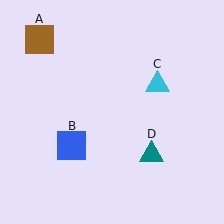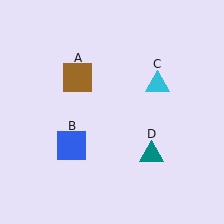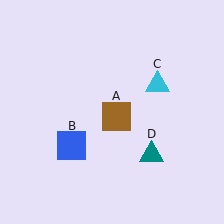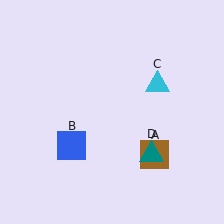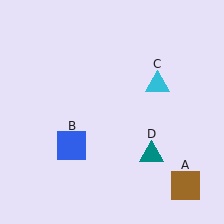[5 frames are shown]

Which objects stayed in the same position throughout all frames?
Blue square (object B) and cyan triangle (object C) and teal triangle (object D) remained stationary.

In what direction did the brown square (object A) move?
The brown square (object A) moved down and to the right.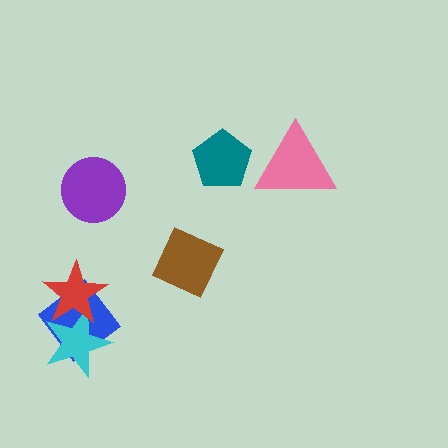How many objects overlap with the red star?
2 objects overlap with the red star.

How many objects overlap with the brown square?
0 objects overlap with the brown square.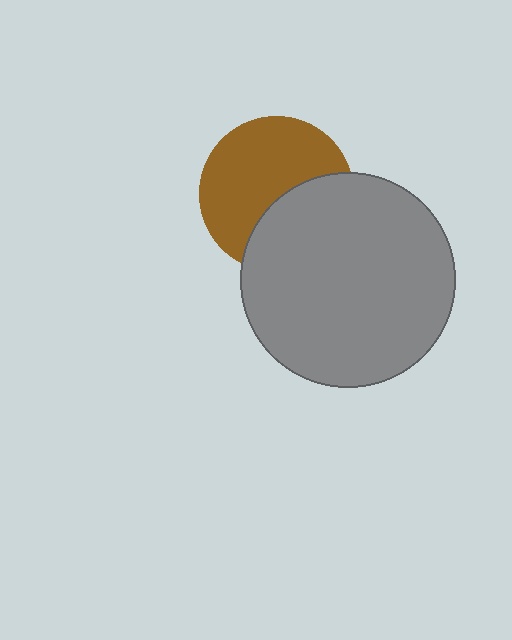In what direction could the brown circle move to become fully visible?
The brown circle could move toward the upper-left. That would shift it out from behind the gray circle entirely.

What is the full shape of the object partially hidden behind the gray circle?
The partially hidden object is a brown circle.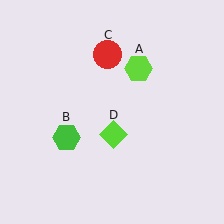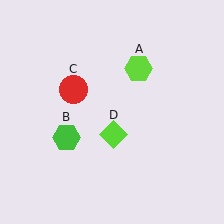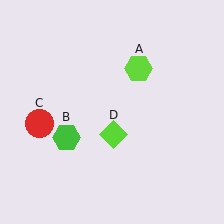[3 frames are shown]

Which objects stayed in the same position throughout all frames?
Lime hexagon (object A) and green hexagon (object B) and lime diamond (object D) remained stationary.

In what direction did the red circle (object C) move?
The red circle (object C) moved down and to the left.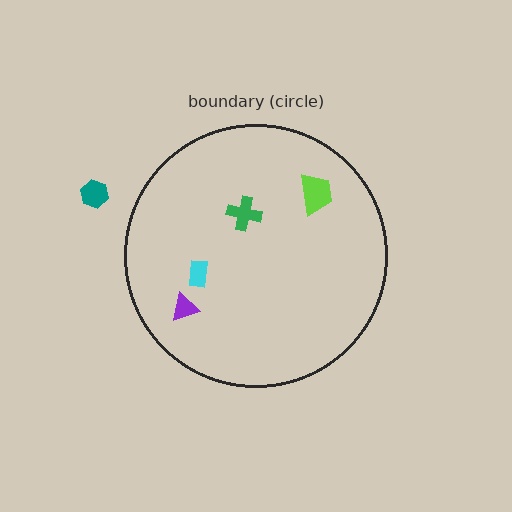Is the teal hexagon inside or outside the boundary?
Outside.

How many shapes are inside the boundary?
4 inside, 1 outside.